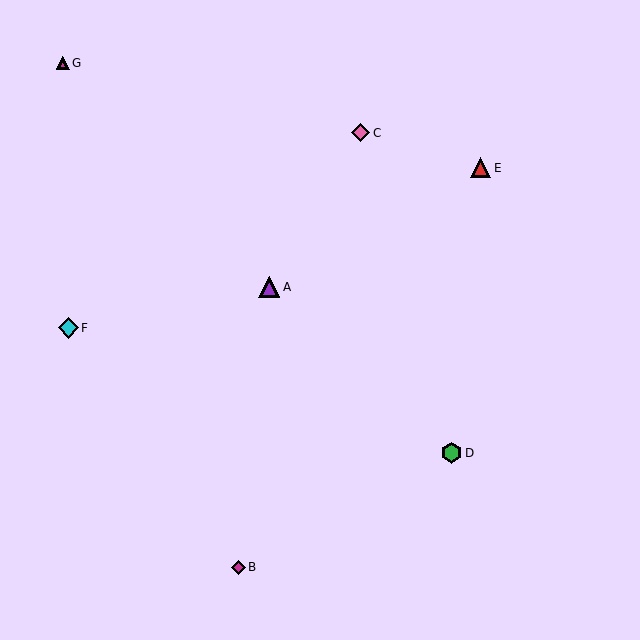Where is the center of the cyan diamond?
The center of the cyan diamond is at (68, 328).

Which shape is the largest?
The purple triangle (labeled A) is the largest.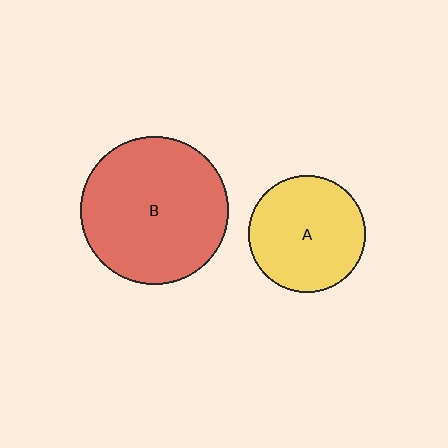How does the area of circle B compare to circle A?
Approximately 1.6 times.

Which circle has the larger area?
Circle B (red).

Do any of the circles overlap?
No, none of the circles overlap.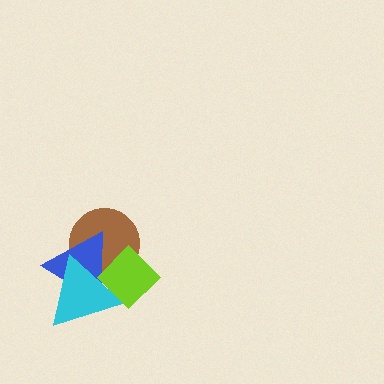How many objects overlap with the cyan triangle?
3 objects overlap with the cyan triangle.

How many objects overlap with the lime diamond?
3 objects overlap with the lime diamond.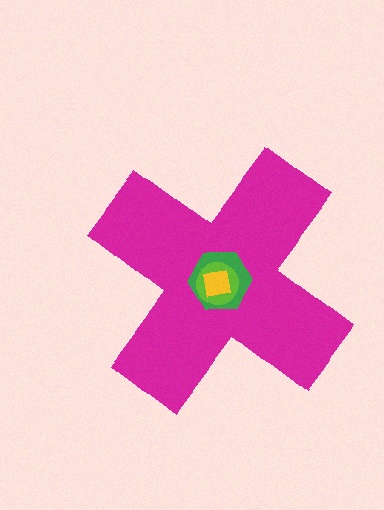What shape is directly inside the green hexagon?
The lime circle.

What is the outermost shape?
The magenta cross.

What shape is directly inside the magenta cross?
The green hexagon.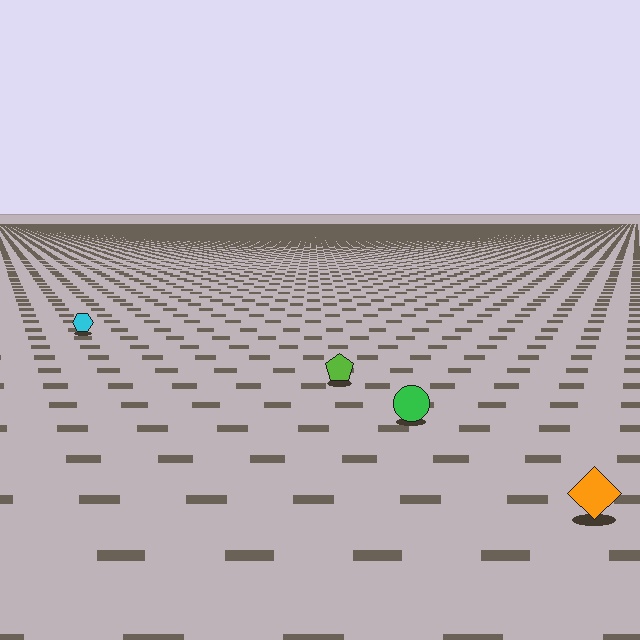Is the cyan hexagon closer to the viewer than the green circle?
No. The green circle is closer — you can tell from the texture gradient: the ground texture is coarser near it.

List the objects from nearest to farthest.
From nearest to farthest: the orange diamond, the green circle, the lime pentagon, the cyan hexagon.